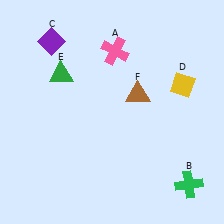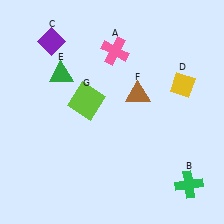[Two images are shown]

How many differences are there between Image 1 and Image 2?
There is 1 difference between the two images.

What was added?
A lime square (G) was added in Image 2.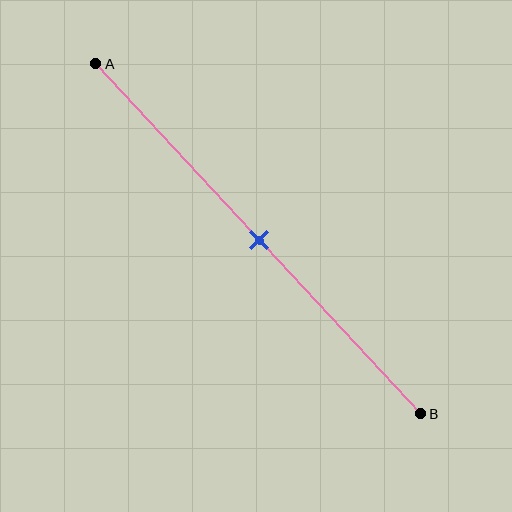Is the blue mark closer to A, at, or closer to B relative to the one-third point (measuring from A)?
The blue mark is closer to point B than the one-third point of segment AB.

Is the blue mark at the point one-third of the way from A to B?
No, the mark is at about 50% from A, not at the 33% one-third point.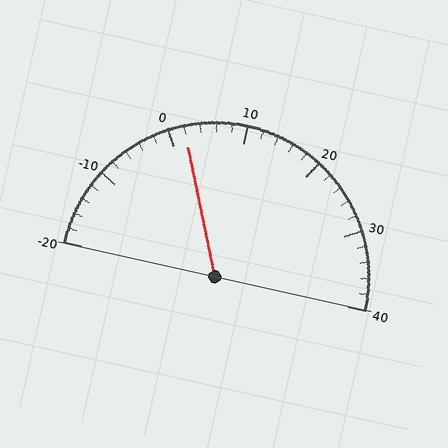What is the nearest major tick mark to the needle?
The nearest major tick mark is 0.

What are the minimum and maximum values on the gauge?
The gauge ranges from -20 to 40.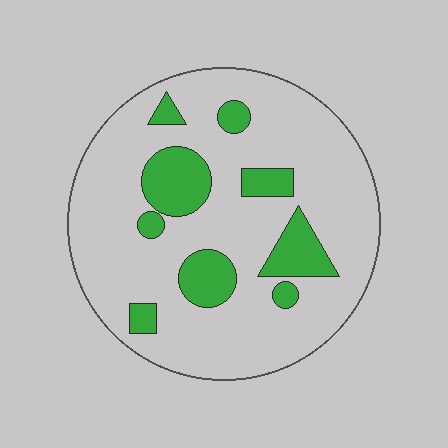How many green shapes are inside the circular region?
9.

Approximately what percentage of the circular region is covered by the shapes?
Approximately 20%.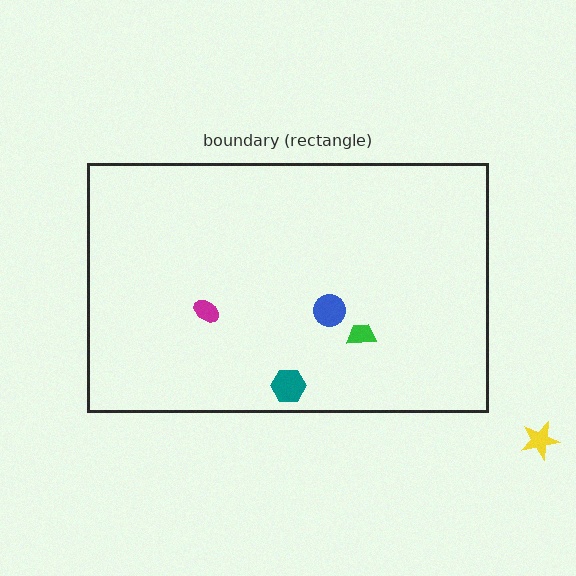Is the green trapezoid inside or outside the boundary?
Inside.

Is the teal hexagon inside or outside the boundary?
Inside.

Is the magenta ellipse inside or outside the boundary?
Inside.